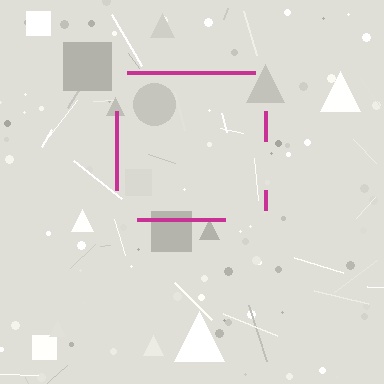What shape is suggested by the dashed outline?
The dashed outline suggests a square.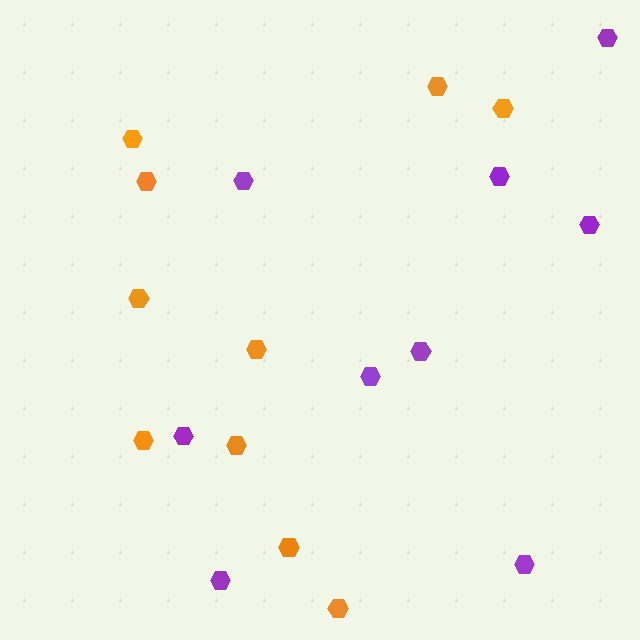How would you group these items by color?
There are 2 groups: one group of purple hexagons (9) and one group of orange hexagons (10).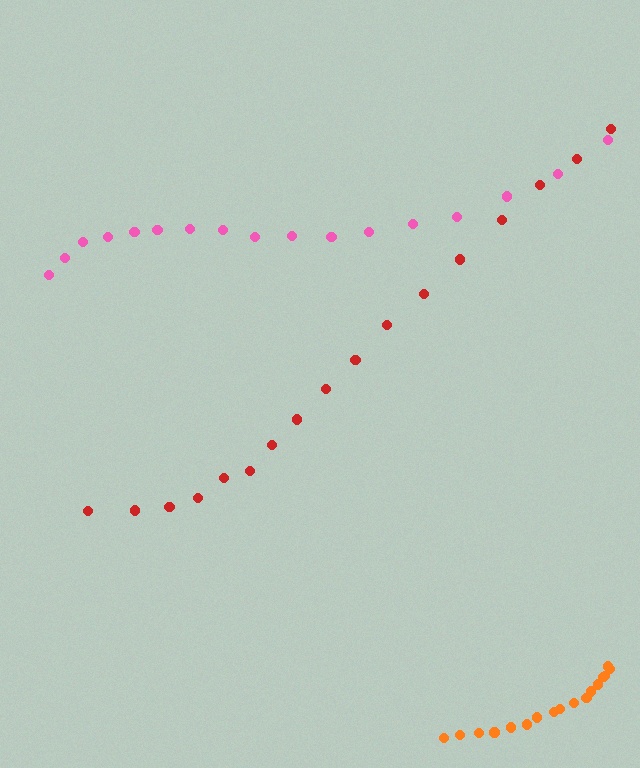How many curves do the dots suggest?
There are 3 distinct paths.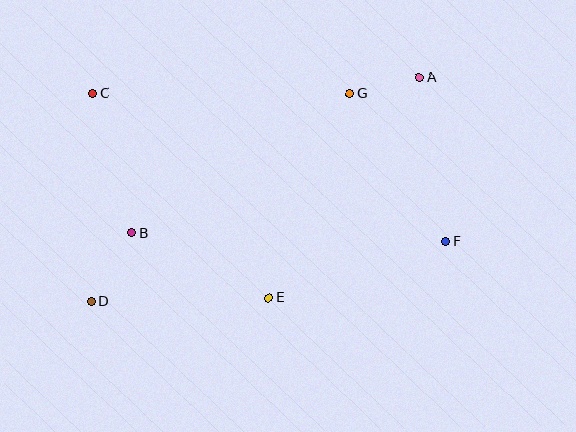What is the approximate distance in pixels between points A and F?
The distance between A and F is approximately 166 pixels.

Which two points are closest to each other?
Points A and G are closest to each other.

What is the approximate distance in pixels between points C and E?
The distance between C and E is approximately 270 pixels.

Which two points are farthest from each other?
Points A and D are farthest from each other.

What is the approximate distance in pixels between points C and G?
The distance between C and G is approximately 257 pixels.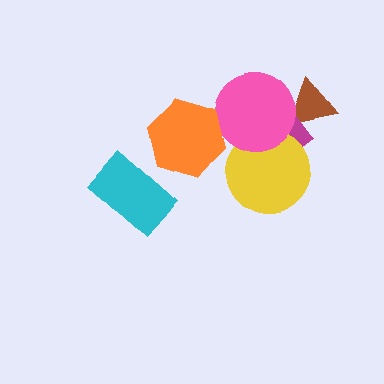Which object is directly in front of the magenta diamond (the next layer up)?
The yellow circle is directly in front of the magenta diamond.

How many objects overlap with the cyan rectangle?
0 objects overlap with the cyan rectangle.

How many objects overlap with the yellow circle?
2 objects overlap with the yellow circle.